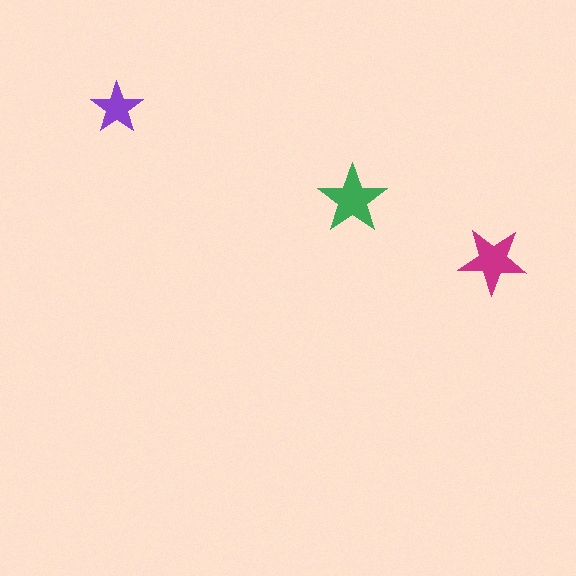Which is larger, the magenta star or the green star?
The green one.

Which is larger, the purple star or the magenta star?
The magenta one.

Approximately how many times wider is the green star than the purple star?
About 1.5 times wider.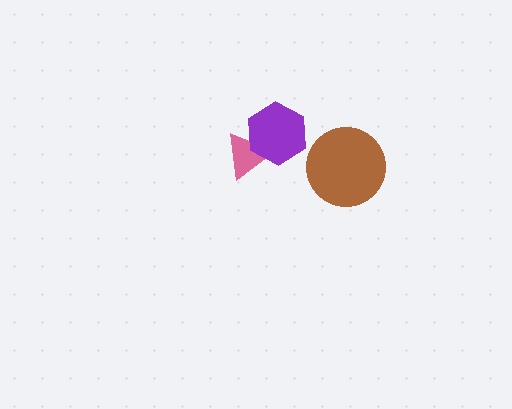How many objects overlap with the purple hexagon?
1 object overlaps with the purple hexagon.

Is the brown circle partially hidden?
No, no other shape covers it.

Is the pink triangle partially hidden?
Yes, it is partially covered by another shape.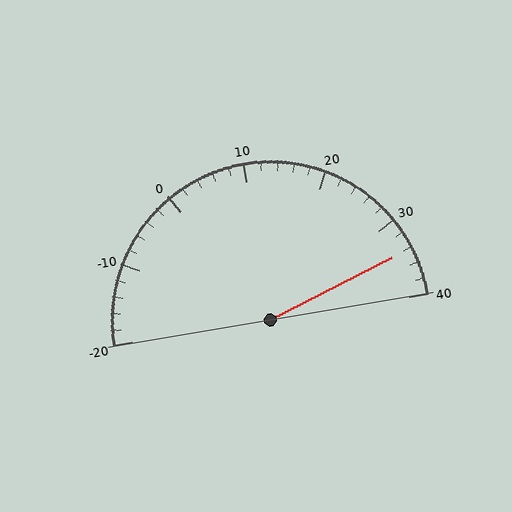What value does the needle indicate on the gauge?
The needle indicates approximately 34.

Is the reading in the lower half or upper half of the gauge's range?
The reading is in the upper half of the range (-20 to 40).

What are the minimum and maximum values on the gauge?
The gauge ranges from -20 to 40.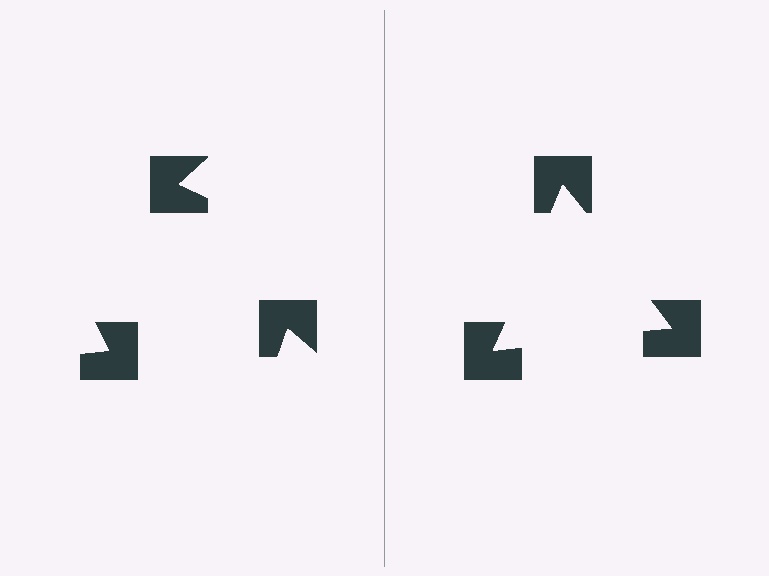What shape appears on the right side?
An illusory triangle.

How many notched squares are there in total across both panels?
6 — 3 on each side.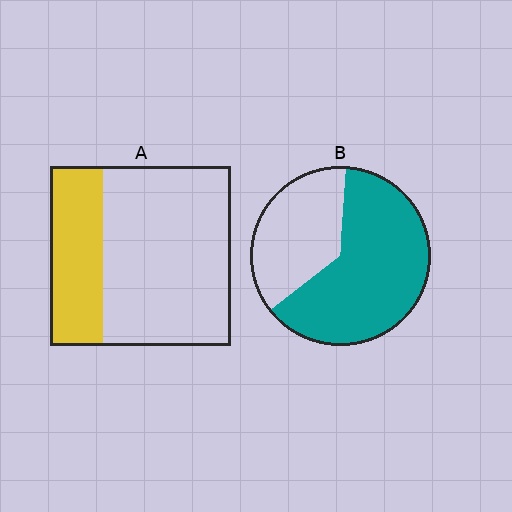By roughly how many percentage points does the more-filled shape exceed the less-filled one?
By roughly 35 percentage points (B over A).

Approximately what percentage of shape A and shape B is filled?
A is approximately 30% and B is approximately 65%.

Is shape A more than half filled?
No.